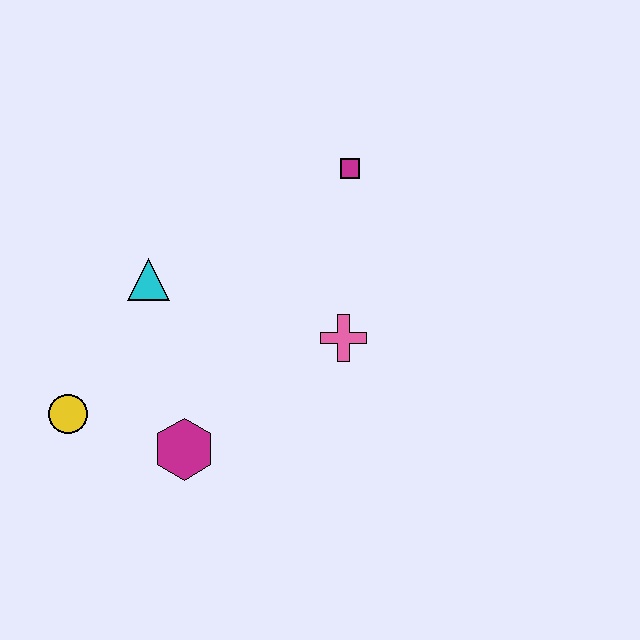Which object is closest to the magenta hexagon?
The yellow circle is closest to the magenta hexagon.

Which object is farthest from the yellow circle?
The magenta square is farthest from the yellow circle.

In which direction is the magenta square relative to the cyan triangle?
The magenta square is to the right of the cyan triangle.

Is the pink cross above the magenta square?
No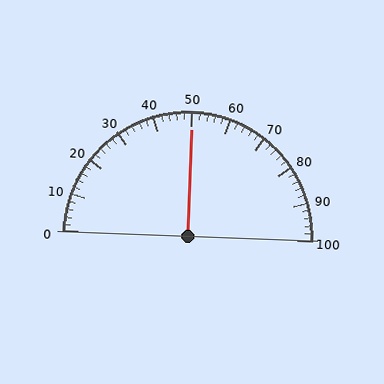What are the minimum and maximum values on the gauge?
The gauge ranges from 0 to 100.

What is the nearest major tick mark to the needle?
The nearest major tick mark is 50.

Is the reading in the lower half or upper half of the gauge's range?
The reading is in the upper half of the range (0 to 100).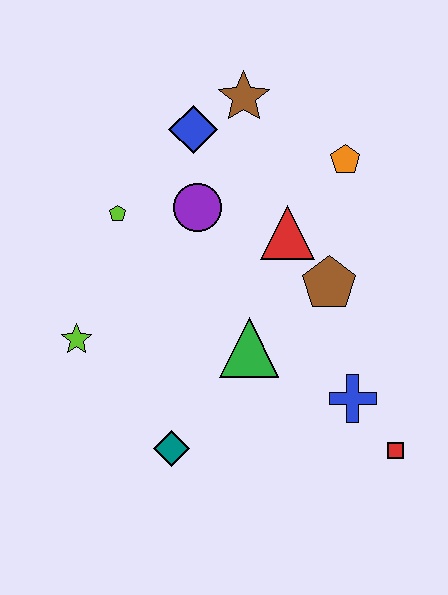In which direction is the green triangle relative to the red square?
The green triangle is to the left of the red square.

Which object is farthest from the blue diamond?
The red square is farthest from the blue diamond.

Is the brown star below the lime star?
No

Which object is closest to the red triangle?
The brown pentagon is closest to the red triangle.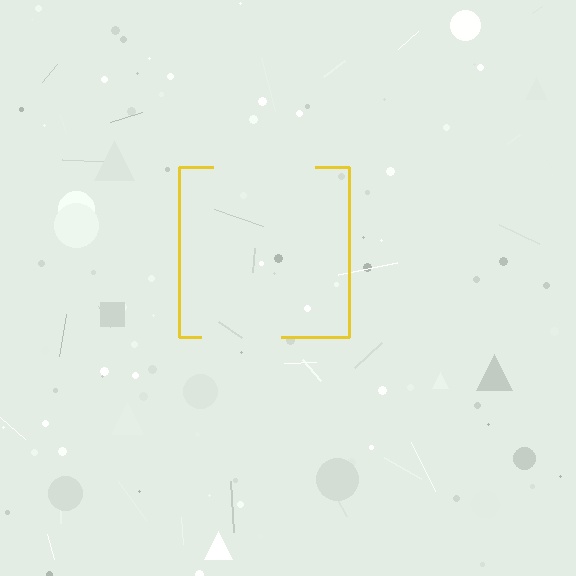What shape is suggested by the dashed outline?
The dashed outline suggests a square.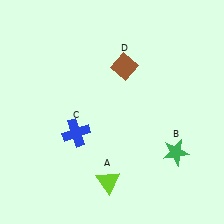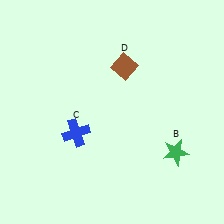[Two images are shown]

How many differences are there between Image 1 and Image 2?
There is 1 difference between the two images.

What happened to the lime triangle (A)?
The lime triangle (A) was removed in Image 2. It was in the bottom-left area of Image 1.